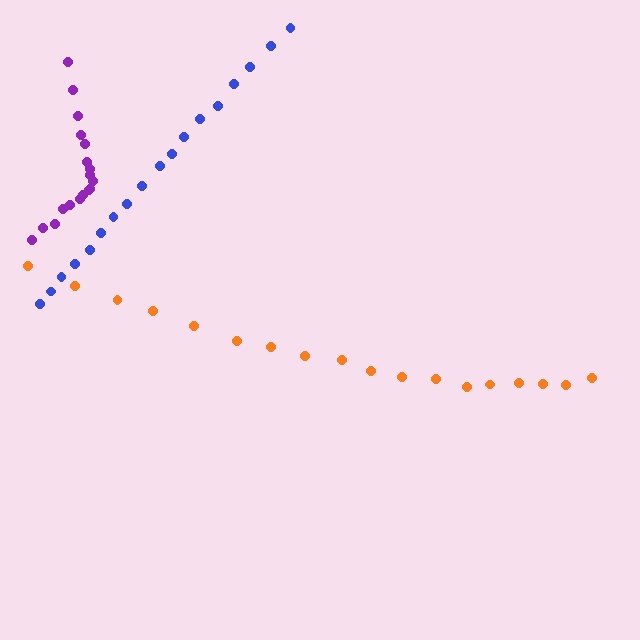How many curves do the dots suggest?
There are 3 distinct paths.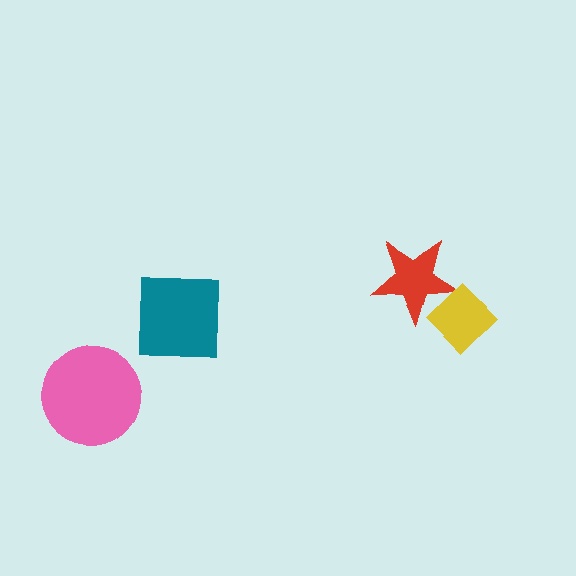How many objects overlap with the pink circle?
0 objects overlap with the pink circle.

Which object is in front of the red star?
The yellow diamond is in front of the red star.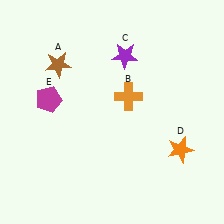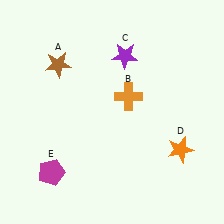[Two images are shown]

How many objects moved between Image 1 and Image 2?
1 object moved between the two images.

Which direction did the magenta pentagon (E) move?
The magenta pentagon (E) moved down.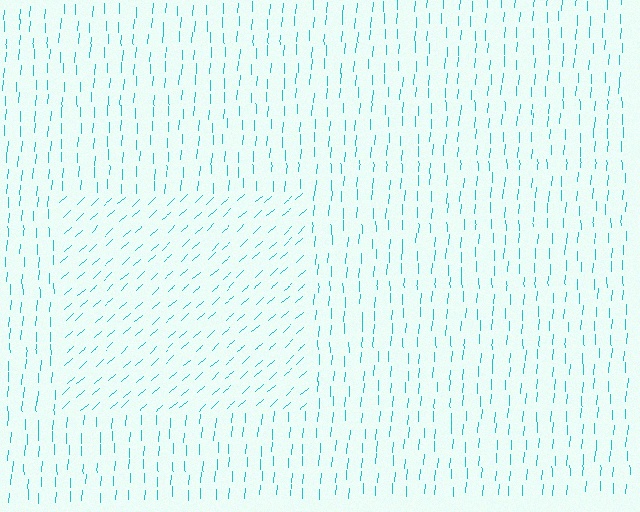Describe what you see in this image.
The image is filled with small cyan line segments. A rectangle region in the image has lines oriented differently from the surrounding lines, creating a visible texture boundary.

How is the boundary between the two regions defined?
The boundary is defined purely by a change in line orientation (approximately 45 degrees difference). All lines are the same color and thickness.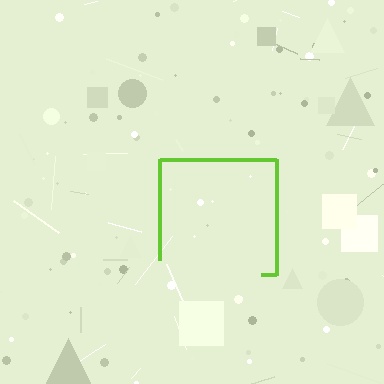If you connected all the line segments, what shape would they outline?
They would outline a square.